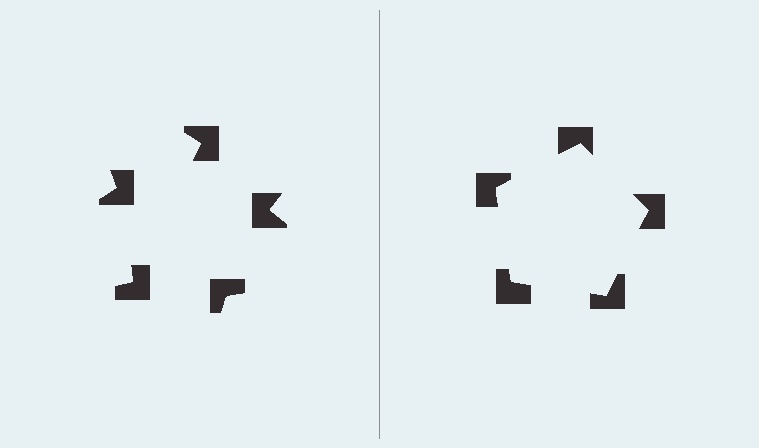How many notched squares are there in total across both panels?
10 — 5 on each side.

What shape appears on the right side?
An illusory pentagon.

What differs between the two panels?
The notched squares are positioned identically on both sides; only the wedge orientations differ. On the right they align to a pentagon; on the left they are misaligned.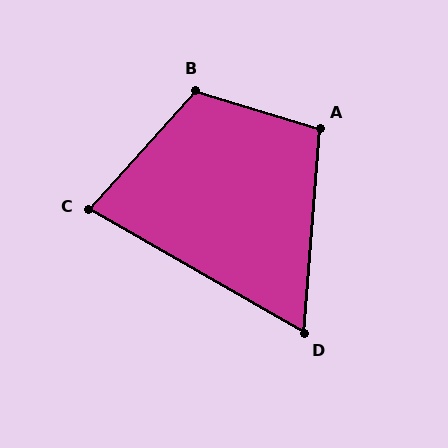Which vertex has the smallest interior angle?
D, at approximately 65 degrees.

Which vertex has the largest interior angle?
B, at approximately 115 degrees.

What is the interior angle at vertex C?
Approximately 78 degrees (acute).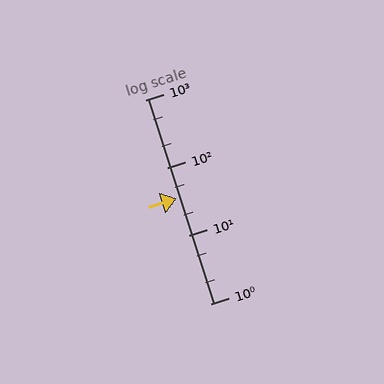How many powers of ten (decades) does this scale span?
The scale spans 3 decades, from 1 to 1000.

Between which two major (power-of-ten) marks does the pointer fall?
The pointer is between 10 and 100.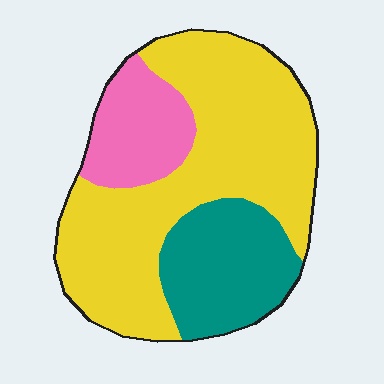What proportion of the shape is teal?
Teal takes up about one quarter (1/4) of the shape.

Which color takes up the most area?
Yellow, at roughly 60%.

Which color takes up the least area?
Pink, at roughly 15%.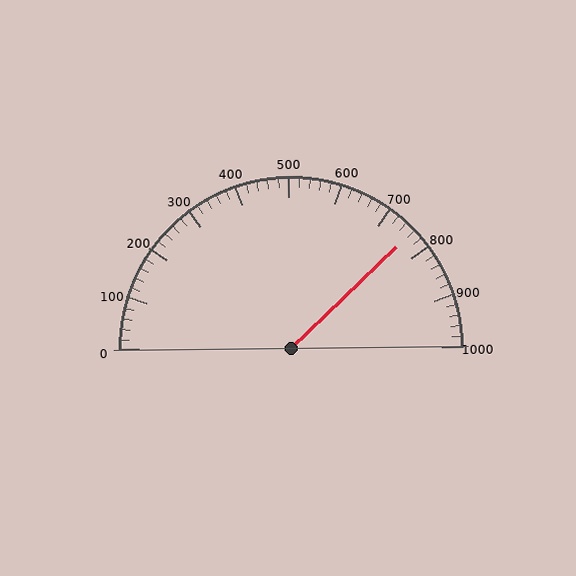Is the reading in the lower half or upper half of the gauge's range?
The reading is in the upper half of the range (0 to 1000).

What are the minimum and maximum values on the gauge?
The gauge ranges from 0 to 1000.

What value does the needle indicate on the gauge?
The needle indicates approximately 760.